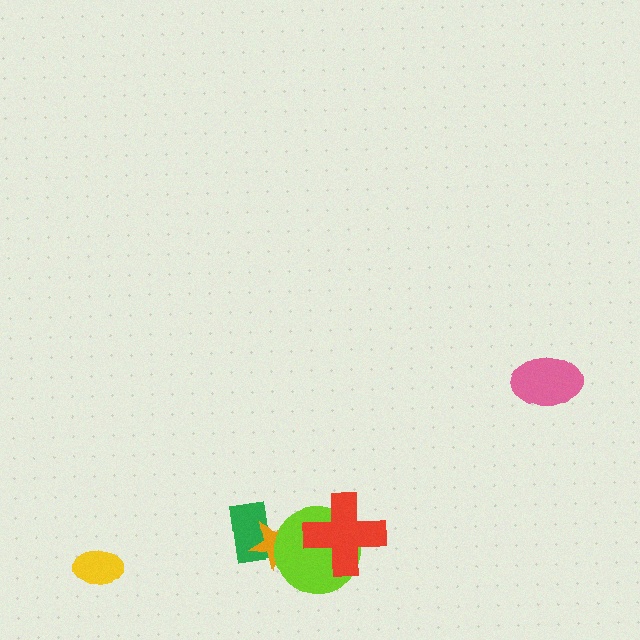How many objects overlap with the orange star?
2 objects overlap with the orange star.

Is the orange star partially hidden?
Yes, it is partially covered by another shape.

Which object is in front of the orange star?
The lime circle is in front of the orange star.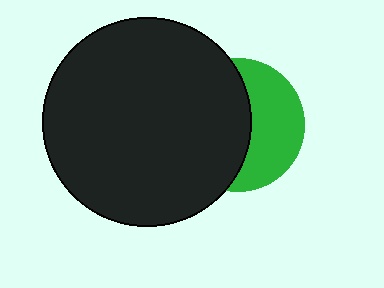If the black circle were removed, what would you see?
You would see the complete green circle.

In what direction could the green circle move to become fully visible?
The green circle could move right. That would shift it out from behind the black circle entirely.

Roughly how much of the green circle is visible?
A small part of it is visible (roughly 44%).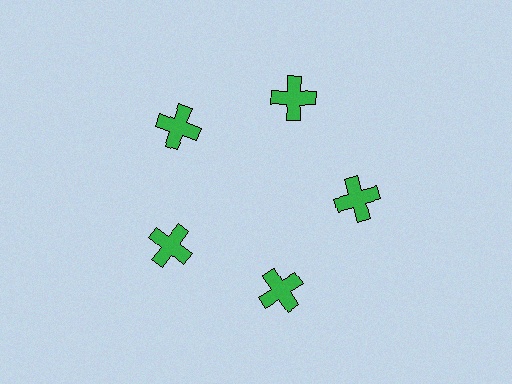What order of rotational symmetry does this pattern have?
This pattern has 5-fold rotational symmetry.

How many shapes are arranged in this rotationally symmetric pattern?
There are 5 shapes, arranged in 5 groups of 1.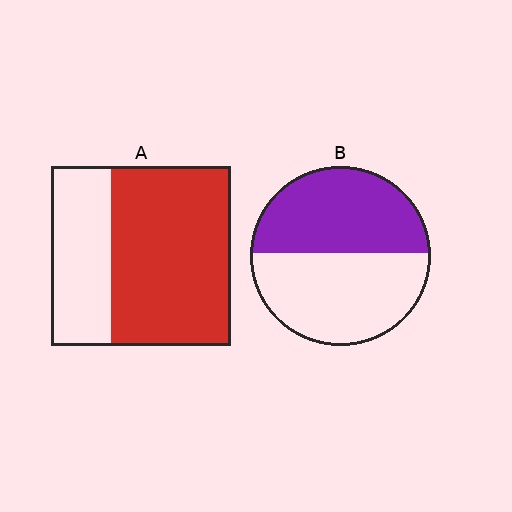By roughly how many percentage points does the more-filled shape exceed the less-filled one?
By roughly 20 percentage points (A over B).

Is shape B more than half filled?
Roughly half.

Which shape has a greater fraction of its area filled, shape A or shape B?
Shape A.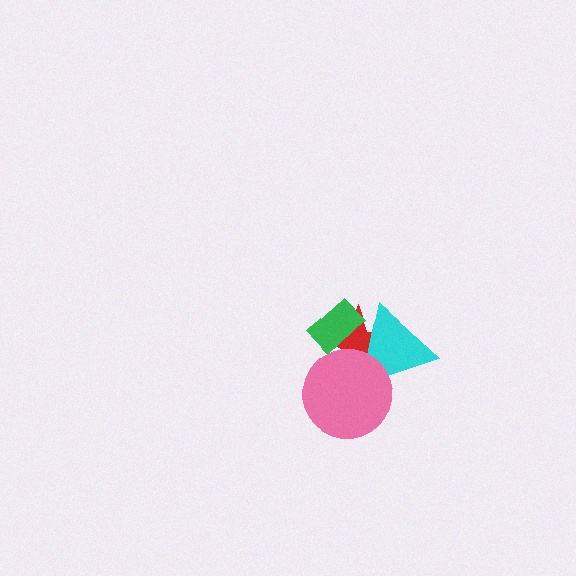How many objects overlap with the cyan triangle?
3 objects overlap with the cyan triangle.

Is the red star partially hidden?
Yes, it is partially covered by another shape.